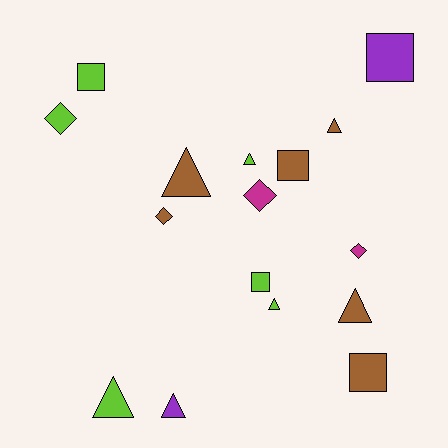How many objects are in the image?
There are 16 objects.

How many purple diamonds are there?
There are no purple diamonds.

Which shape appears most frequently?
Triangle, with 7 objects.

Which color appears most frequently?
Brown, with 6 objects.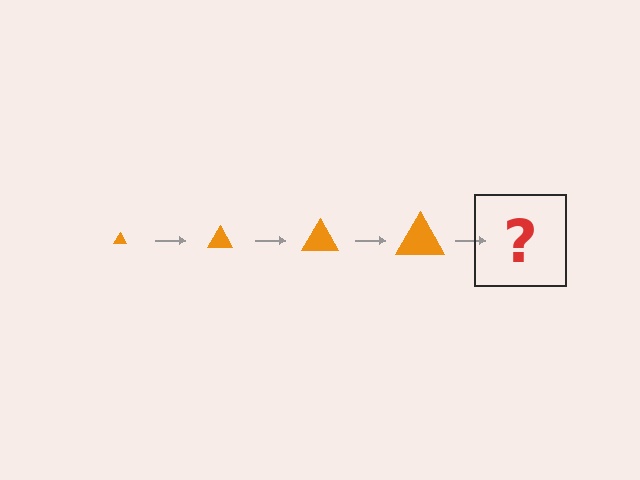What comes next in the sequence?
The next element should be an orange triangle, larger than the previous one.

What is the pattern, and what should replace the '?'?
The pattern is that the triangle gets progressively larger each step. The '?' should be an orange triangle, larger than the previous one.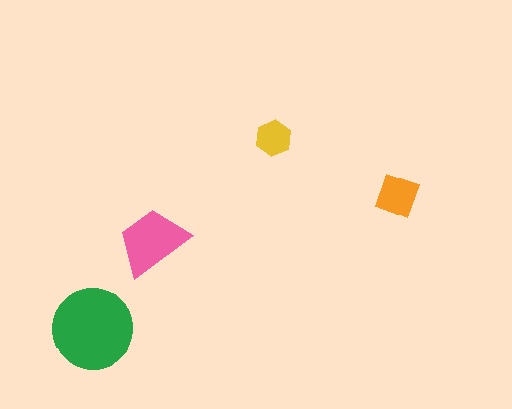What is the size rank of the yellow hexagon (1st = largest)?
4th.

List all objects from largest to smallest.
The green circle, the pink trapezoid, the orange diamond, the yellow hexagon.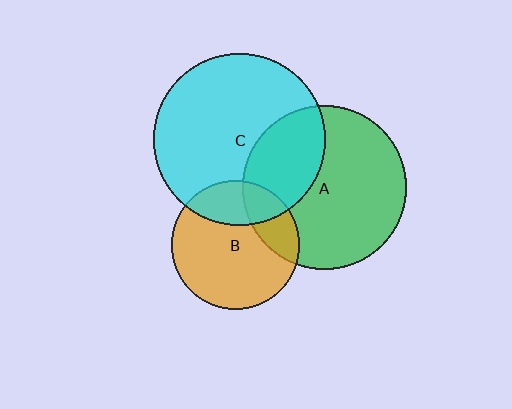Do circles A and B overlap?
Yes.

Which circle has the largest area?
Circle C (cyan).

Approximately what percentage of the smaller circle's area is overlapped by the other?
Approximately 20%.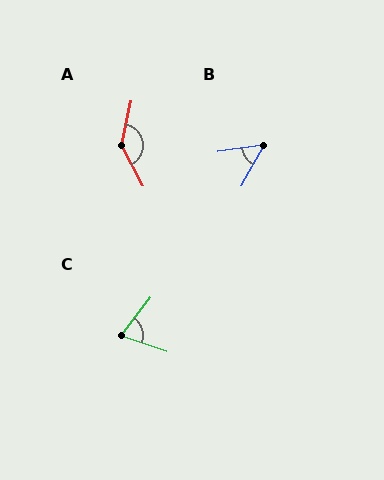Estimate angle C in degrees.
Approximately 72 degrees.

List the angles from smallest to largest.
B (53°), C (72°), A (140°).